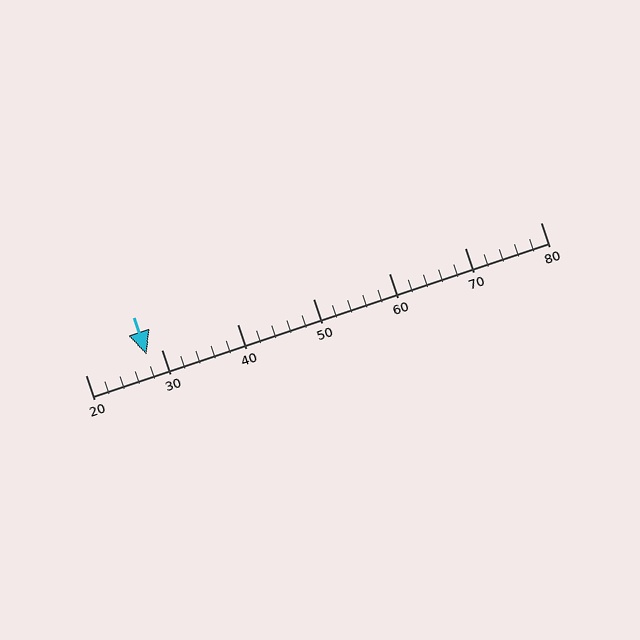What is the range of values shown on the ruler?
The ruler shows values from 20 to 80.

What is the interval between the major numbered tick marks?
The major tick marks are spaced 10 units apart.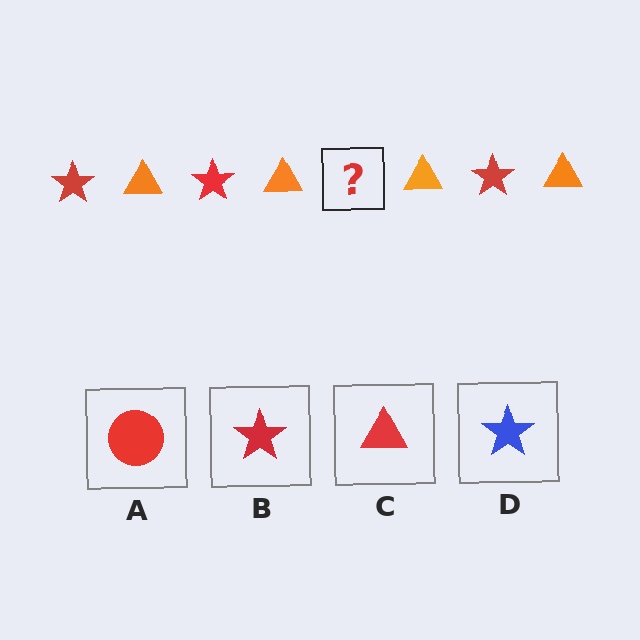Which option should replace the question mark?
Option B.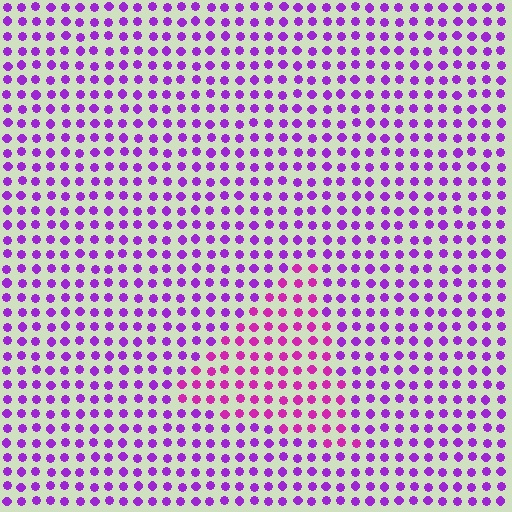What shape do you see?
I see a triangle.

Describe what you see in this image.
The image is filled with small purple elements in a uniform arrangement. A triangle-shaped region is visible where the elements are tinted to a slightly different hue, forming a subtle color boundary.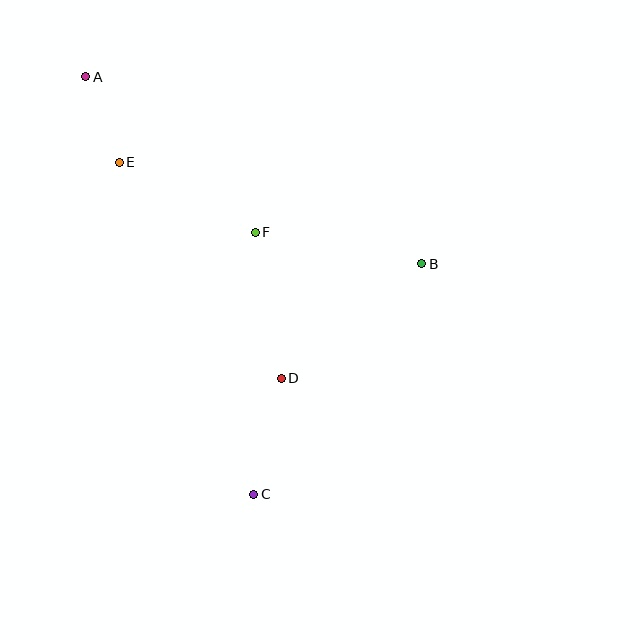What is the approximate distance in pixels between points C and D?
The distance between C and D is approximately 120 pixels.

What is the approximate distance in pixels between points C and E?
The distance between C and E is approximately 358 pixels.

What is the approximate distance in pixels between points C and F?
The distance between C and F is approximately 262 pixels.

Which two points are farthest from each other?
Points A and C are farthest from each other.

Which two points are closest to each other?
Points A and E are closest to each other.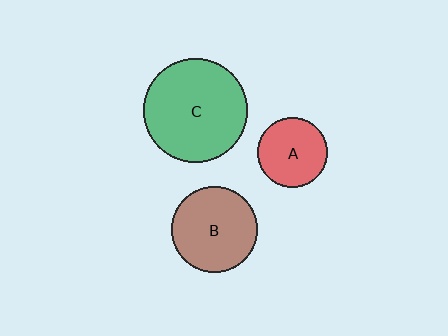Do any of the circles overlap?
No, none of the circles overlap.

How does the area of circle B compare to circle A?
Approximately 1.5 times.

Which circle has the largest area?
Circle C (green).